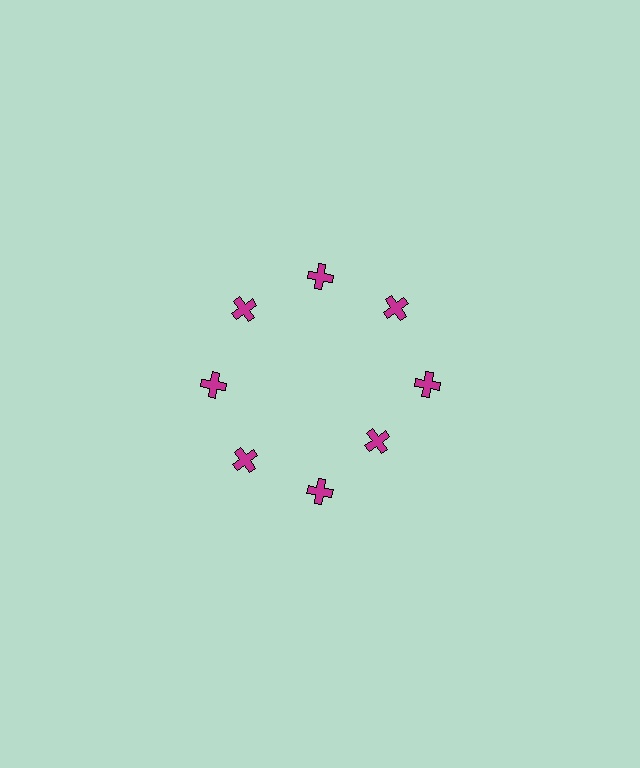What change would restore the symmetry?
The symmetry would be restored by moving it outward, back onto the ring so that all 8 crosses sit at equal angles and equal distance from the center.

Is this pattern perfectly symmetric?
No. The 8 magenta crosses are arranged in a ring, but one element near the 4 o'clock position is pulled inward toward the center, breaking the 8-fold rotational symmetry.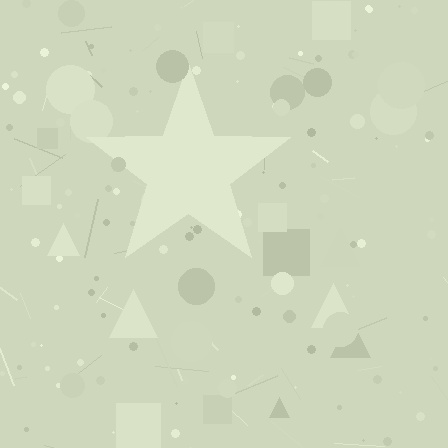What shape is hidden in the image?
A star is hidden in the image.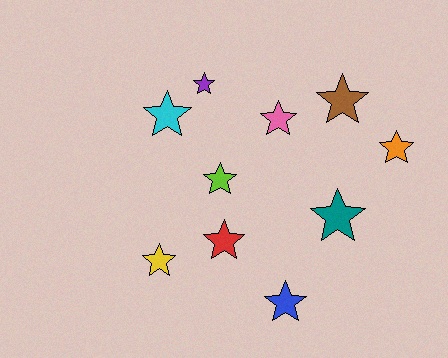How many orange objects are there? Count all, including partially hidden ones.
There is 1 orange object.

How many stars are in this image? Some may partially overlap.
There are 10 stars.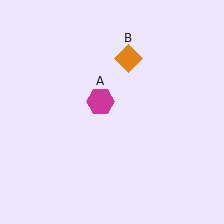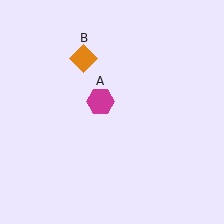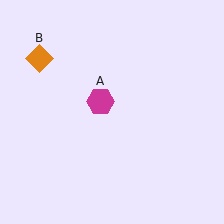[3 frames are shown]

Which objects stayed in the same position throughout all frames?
Magenta hexagon (object A) remained stationary.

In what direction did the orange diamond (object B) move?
The orange diamond (object B) moved left.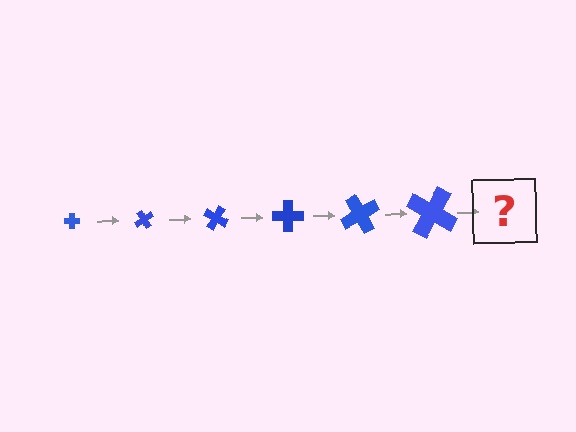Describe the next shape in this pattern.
It should be a cross, larger than the previous one and rotated 360 degrees from the start.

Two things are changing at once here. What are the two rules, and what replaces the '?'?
The two rules are that the cross grows larger each step and it rotates 60 degrees each step. The '?' should be a cross, larger than the previous one and rotated 360 degrees from the start.